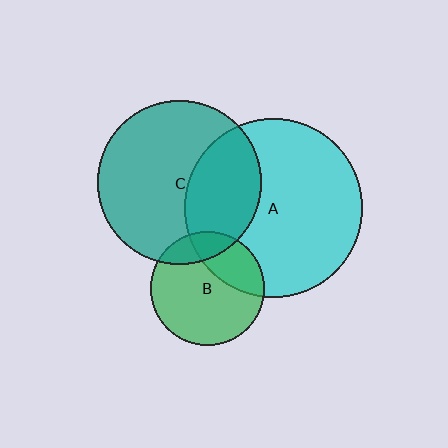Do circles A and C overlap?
Yes.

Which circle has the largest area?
Circle A (cyan).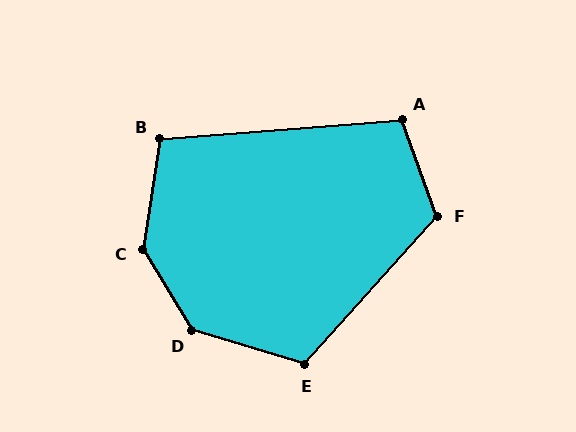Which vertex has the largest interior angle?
C, at approximately 140 degrees.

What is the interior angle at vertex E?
Approximately 115 degrees (obtuse).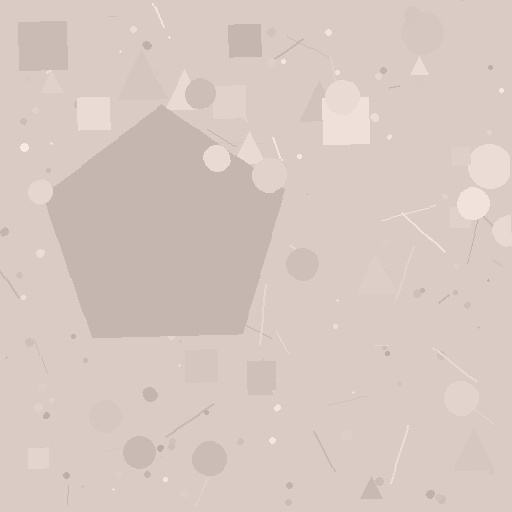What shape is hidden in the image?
A pentagon is hidden in the image.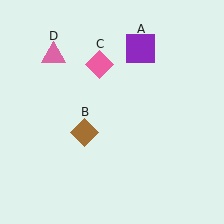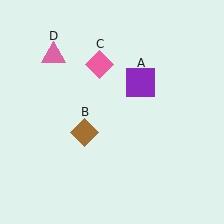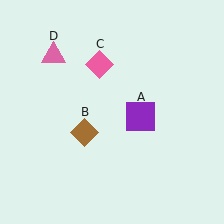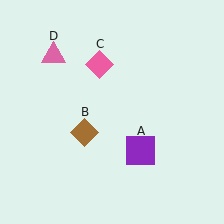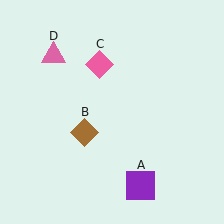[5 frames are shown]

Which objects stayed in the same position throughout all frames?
Brown diamond (object B) and pink diamond (object C) and pink triangle (object D) remained stationary.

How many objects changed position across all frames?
1 object changed position: purple square (object A).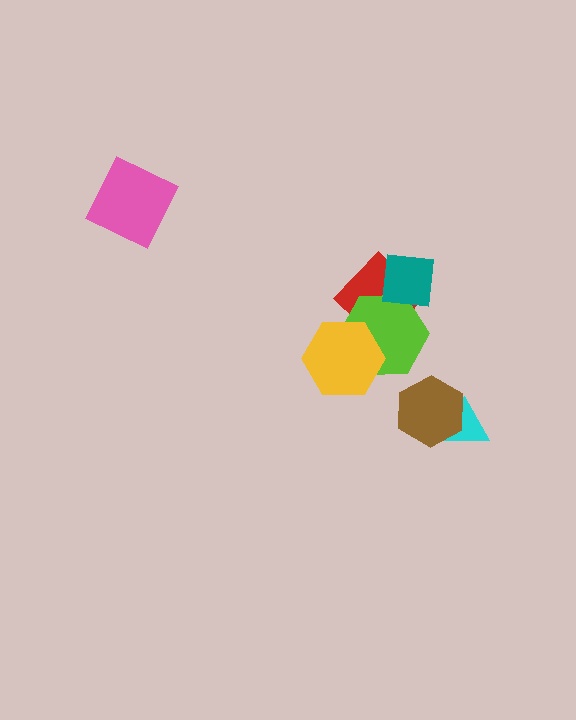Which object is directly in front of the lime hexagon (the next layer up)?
The yellow hexagon is directly in front of the lime hexagon.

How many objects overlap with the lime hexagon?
3 objects overlap with the lime hexagon.